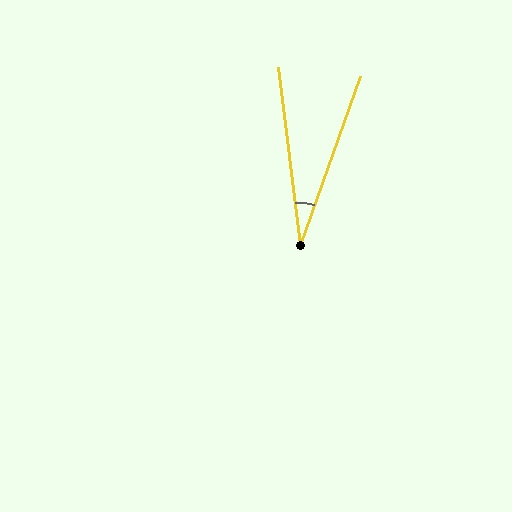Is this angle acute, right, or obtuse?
It is acute.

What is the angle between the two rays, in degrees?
Approximately 27 degrees.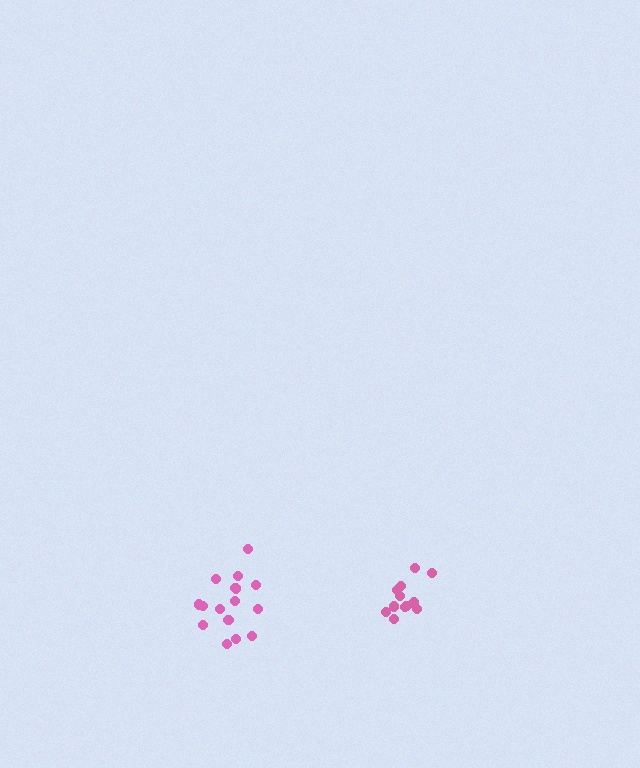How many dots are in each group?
Group 1: 12 dots, Group 2: 16 dots (28 total).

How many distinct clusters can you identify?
There are 2 distinct clusters.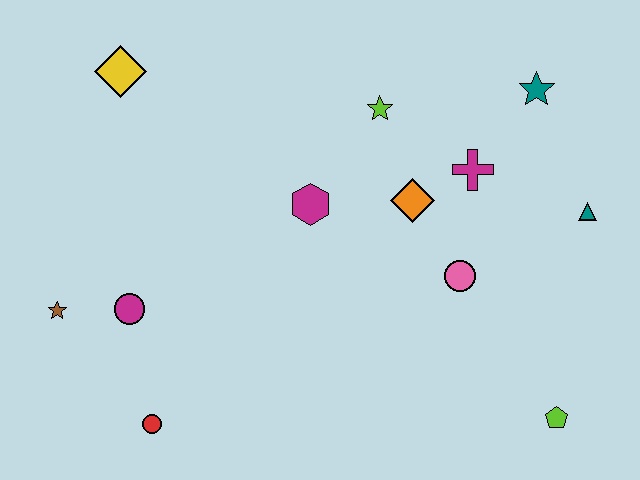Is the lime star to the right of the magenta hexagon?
Yes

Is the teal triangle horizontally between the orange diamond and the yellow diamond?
No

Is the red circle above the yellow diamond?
No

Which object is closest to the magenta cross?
The orange diamond is closest to the magenta cross.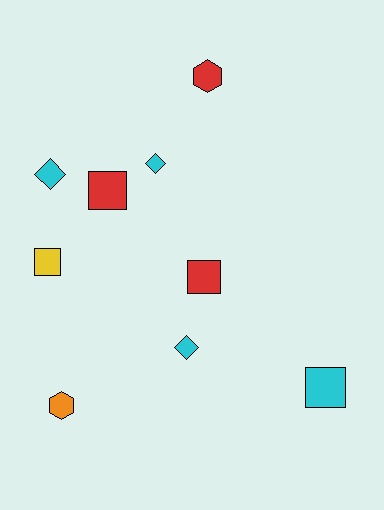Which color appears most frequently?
Cyan, with 4 objects.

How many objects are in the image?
There are 9 objects.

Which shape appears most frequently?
Square, with 4 objects.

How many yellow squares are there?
There is 1 yellow square.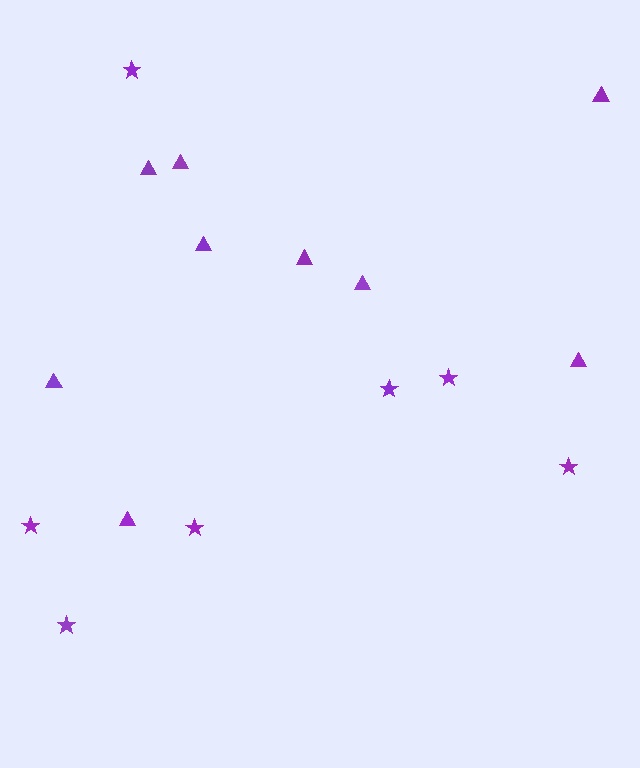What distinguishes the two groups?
There are 2 groups: one group of stars (7) and one group of triangles (9).